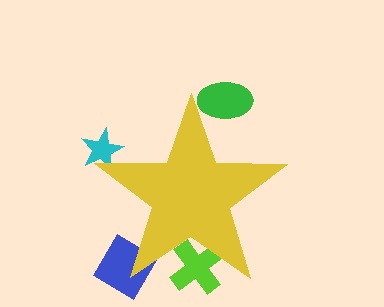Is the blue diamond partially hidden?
Yes, the blue diamond is partially hidden behind the yellow star.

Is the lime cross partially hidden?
Yes, the lime cross is partially hidden behind the yellow star.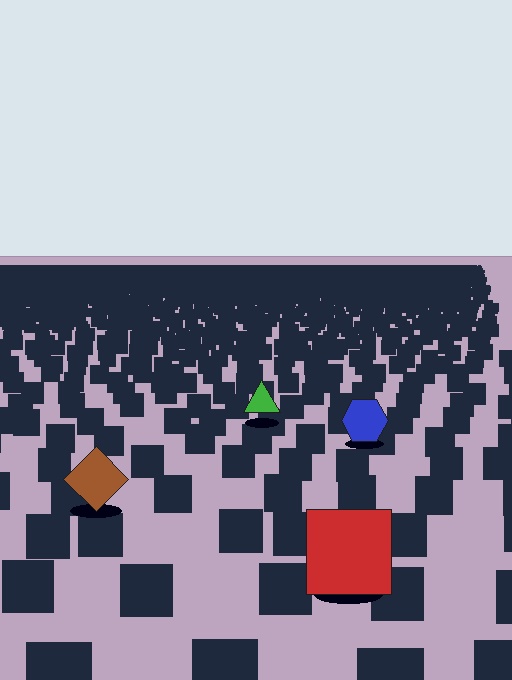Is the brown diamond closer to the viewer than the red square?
No. The red square is closer — you can tell from the texture gradient: the ground texture is coarser near it.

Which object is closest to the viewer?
The red square is closest. The texture marks near it are larger and more spread out.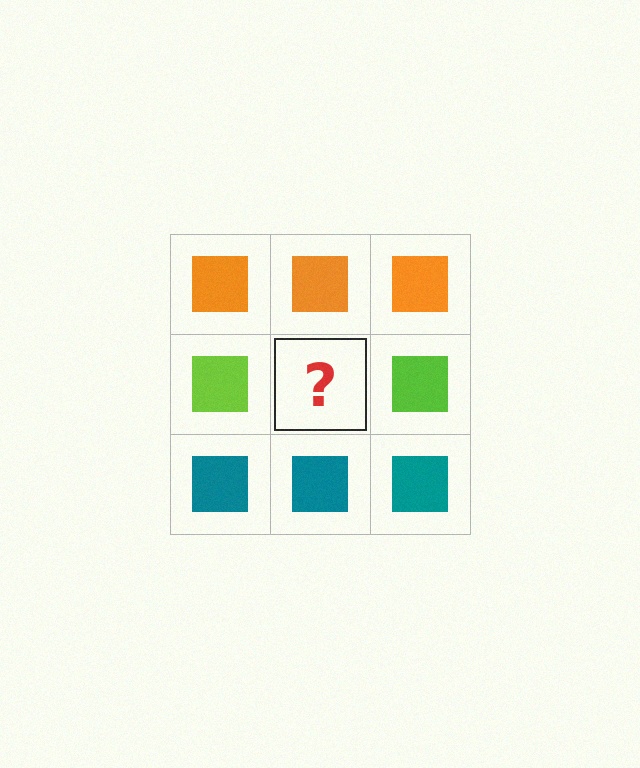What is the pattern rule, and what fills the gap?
The rule is that each row has a consistent color. The gap should be filled with a lime square.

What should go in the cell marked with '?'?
The missing cell should contain a lime square.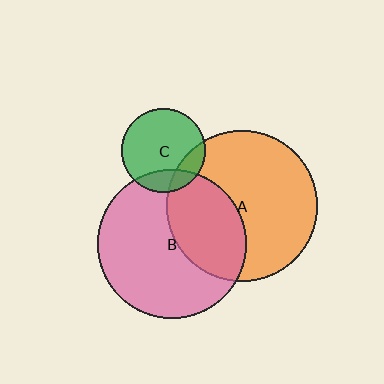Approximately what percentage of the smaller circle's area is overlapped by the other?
Approximately 20%.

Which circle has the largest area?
Circle A (orange).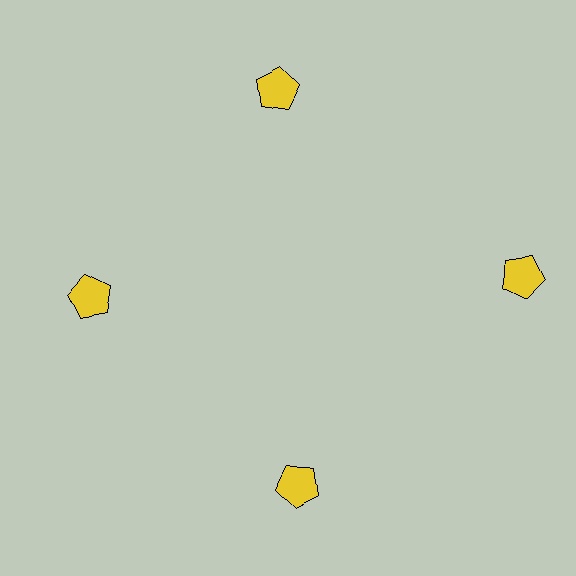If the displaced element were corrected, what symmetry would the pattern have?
It would have 4-fold rotational symmetry — the pattern would map onto itself every 90 degrees.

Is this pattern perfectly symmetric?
No. The 4 yellow pentagons are arranged in a ring, but one element near the 3 o'clock position is pushed outward from the center, breaking the 4-fold rotational symmetry.